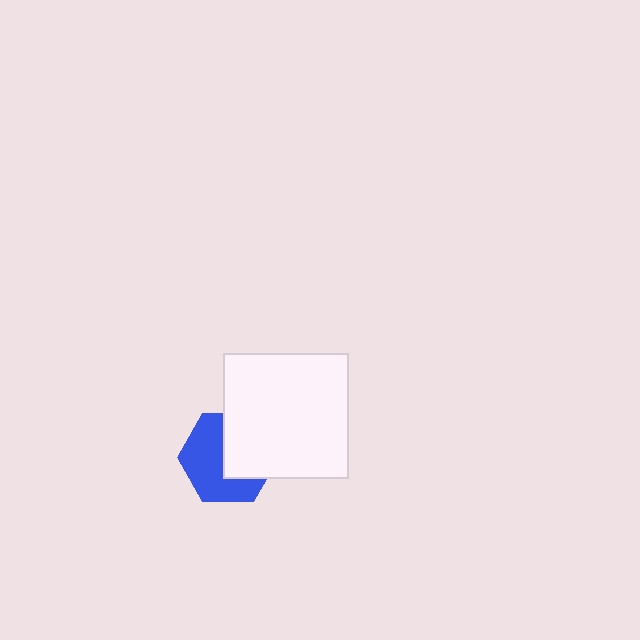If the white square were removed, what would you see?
You would see the complete blue hexagon.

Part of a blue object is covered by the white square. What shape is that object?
It is a hexagon.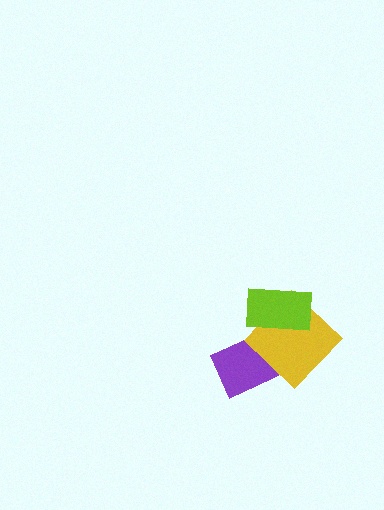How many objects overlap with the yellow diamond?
2 objects overlap with the yellow diamond.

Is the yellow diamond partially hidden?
Yes, it is partially covered by another shape.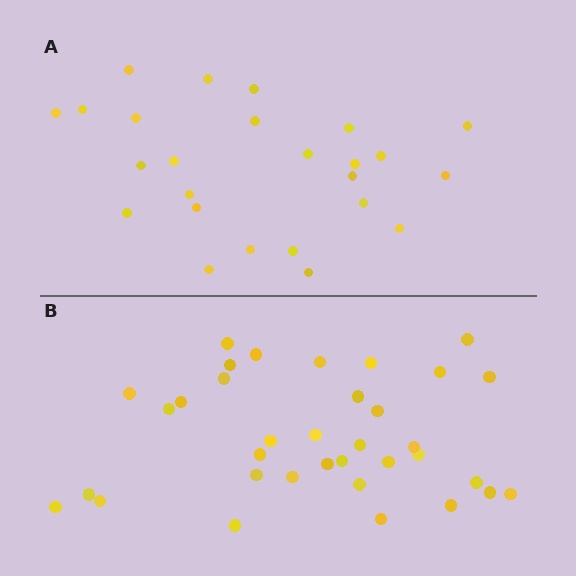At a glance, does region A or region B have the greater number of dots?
Region B (the bottom region) has more dots.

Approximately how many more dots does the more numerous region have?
Region B has roughly 10 or so more dots than region A.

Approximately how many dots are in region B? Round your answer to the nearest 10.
About 40 dots. (The exact count is 35, which rounds to 40.)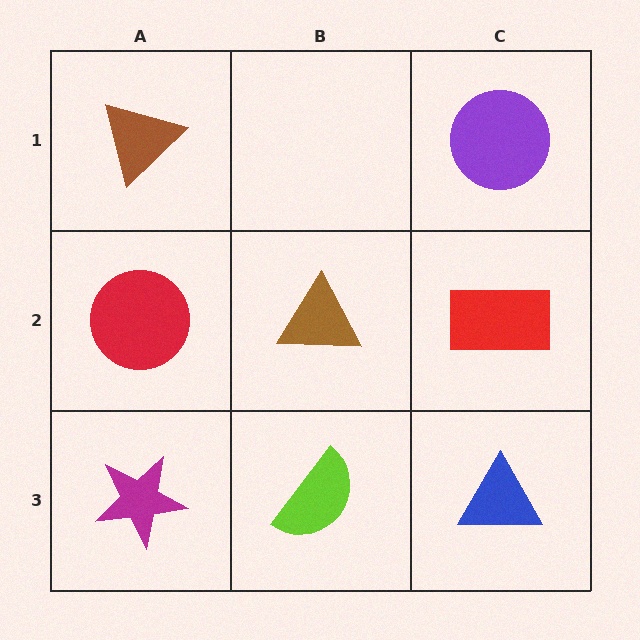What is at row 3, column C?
A blue triangle.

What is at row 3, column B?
A lime semicircle.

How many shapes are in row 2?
3 shapes.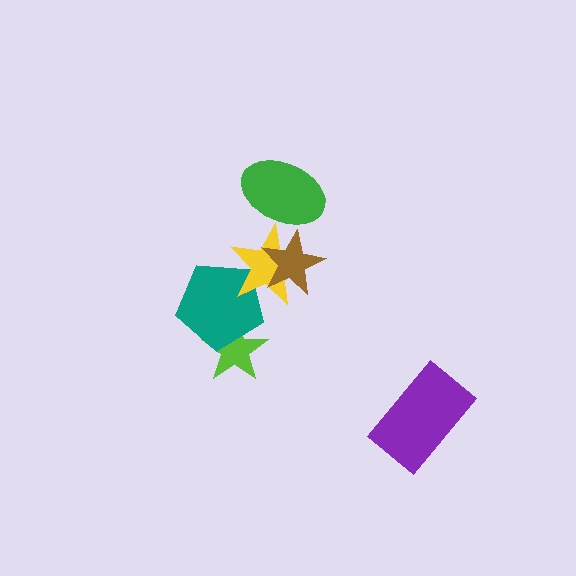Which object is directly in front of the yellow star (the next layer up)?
The green ellipse is directly in front of the yellow star.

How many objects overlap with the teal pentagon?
2 objects overlap with the teal pentagon.